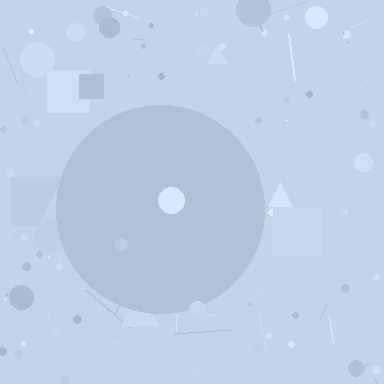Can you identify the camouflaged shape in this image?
The camouflaged shape is a circle.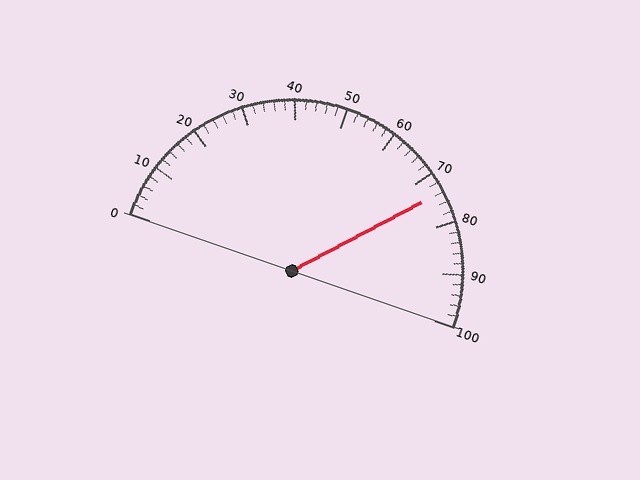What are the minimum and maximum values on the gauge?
The gauge ranges from 0 to 100.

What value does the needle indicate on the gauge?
The needle indicates approximately 74.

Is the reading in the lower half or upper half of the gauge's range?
The reading is in the upper half of the range (0 to 100).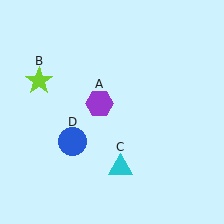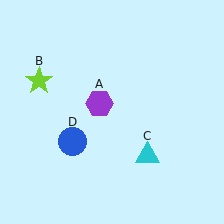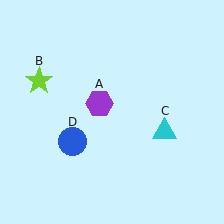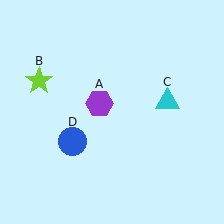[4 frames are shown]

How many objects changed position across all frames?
1 object changed position: cyan triangle (object C).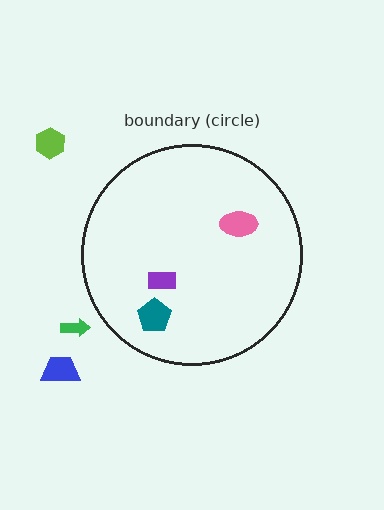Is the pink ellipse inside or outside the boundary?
Inside.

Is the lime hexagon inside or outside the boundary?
Outside.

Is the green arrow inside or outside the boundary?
Outside.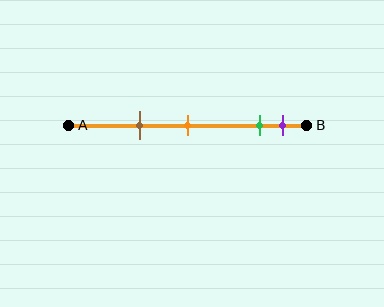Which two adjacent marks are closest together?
The green and purple marks are the closest adjacent pair.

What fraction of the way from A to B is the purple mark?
The purple mark is approximately 90% (0.9) of the way from A to B.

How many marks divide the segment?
There are 4 marks dividing the segment.